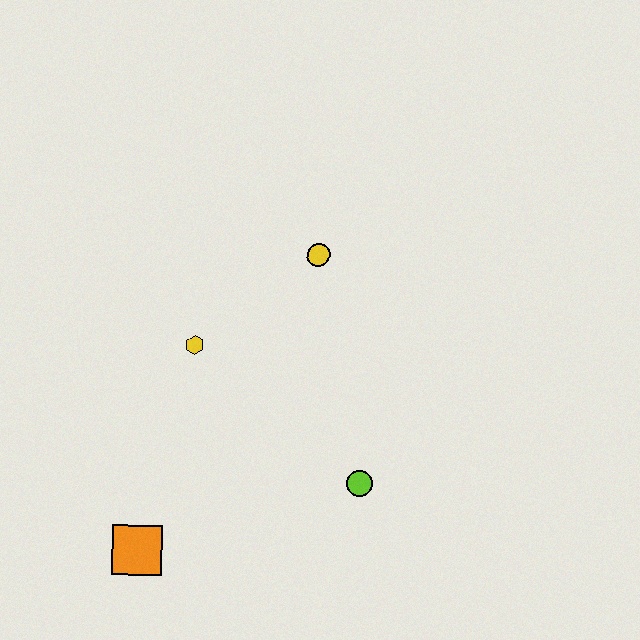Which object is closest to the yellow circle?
The yellow hexagon is closest to the yellow circle.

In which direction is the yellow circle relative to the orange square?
The yellow circle is above the orange square.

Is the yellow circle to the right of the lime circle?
No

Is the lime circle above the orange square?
Yes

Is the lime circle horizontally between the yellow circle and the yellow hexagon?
No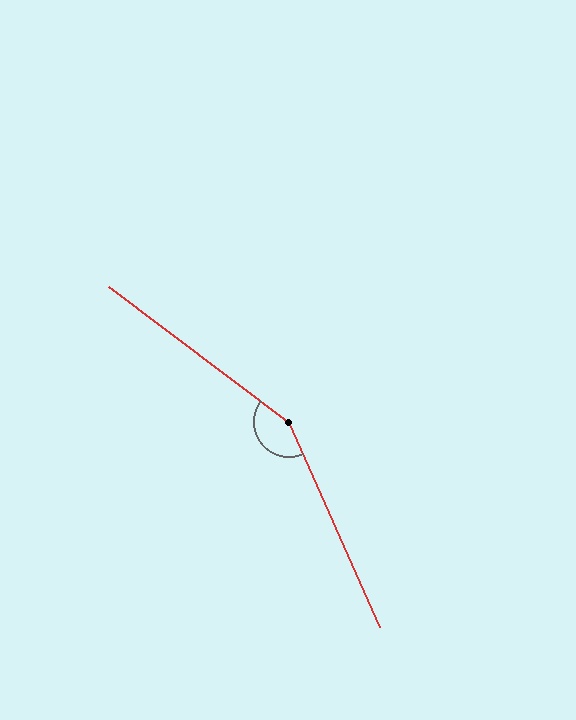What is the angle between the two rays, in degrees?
Approximately 151 degrees.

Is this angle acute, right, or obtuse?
It is obtuse.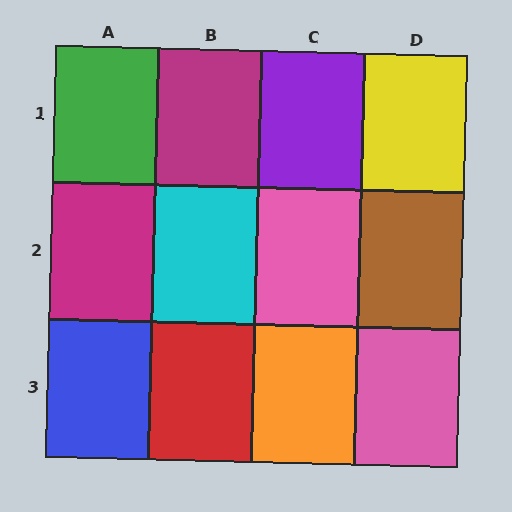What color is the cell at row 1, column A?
Green.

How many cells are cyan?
1 cell is cyan.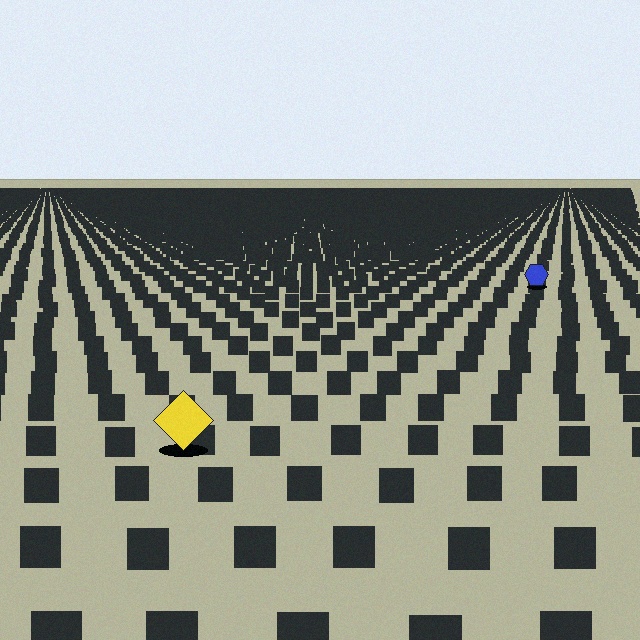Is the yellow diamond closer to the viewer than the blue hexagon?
Yes. The yellow diamond is closer — you can tell from the texture gradient: the ground texture is coarser near it.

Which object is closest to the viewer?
The yellow diamond is closest. The texture marks near it are larger and more spread out.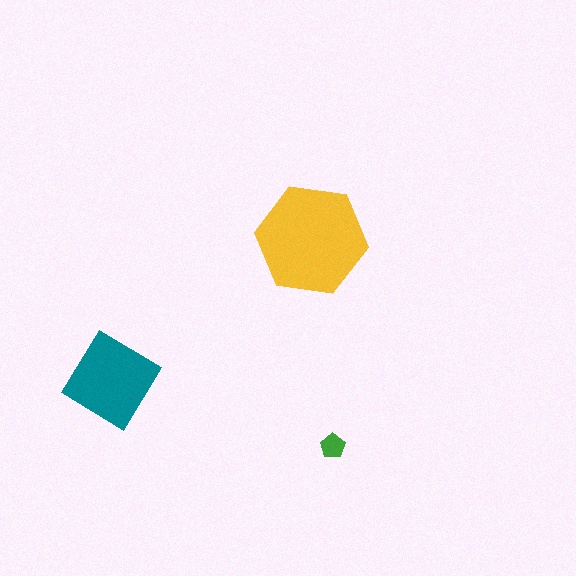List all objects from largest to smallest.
The yellow hexagon, the teal diamond, the green pentagon.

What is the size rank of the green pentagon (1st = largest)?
3rd.